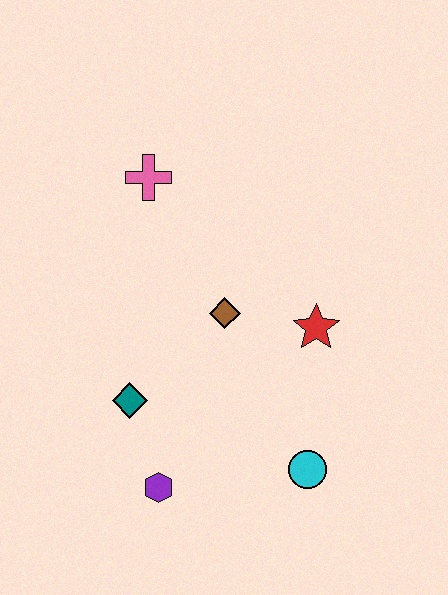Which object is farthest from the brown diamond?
The purple hexagon is farthest from the brown diamond.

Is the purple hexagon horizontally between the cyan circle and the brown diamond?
No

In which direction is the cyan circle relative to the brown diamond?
The cyan circle is below the brown diamond.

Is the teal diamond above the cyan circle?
Yes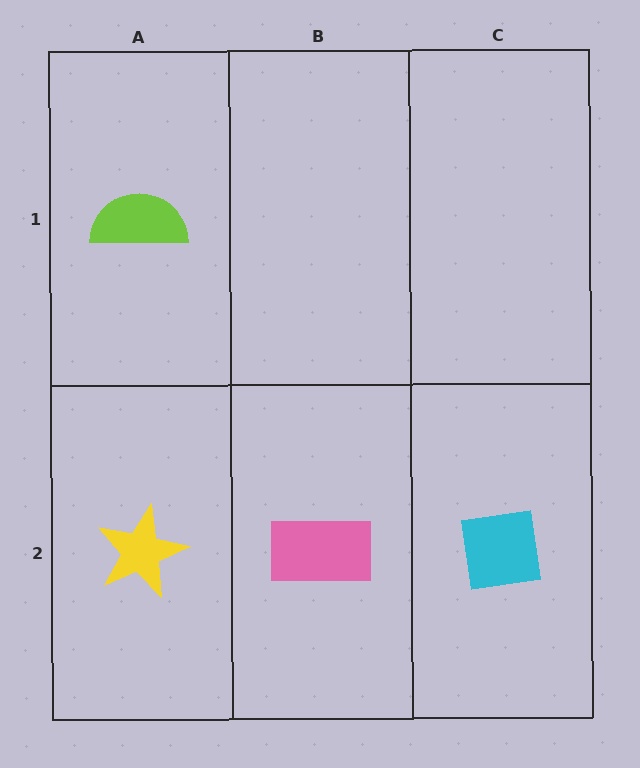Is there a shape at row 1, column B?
No, that cell is empty.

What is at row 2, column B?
A pink rectangle.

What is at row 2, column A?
A yellow star.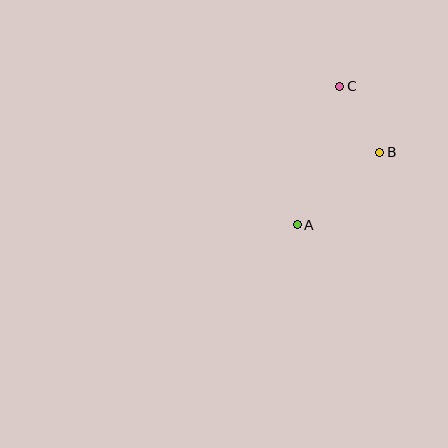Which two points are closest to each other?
Points B and C are closest to each other.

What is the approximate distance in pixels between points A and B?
The distance between A and B is approximately 110 pixels.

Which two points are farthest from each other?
Points A and C are farthest from each other.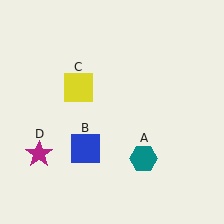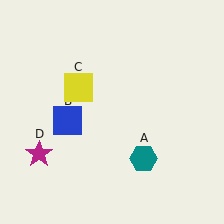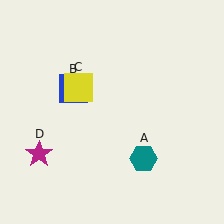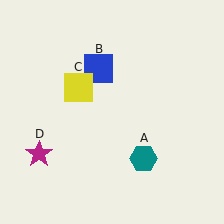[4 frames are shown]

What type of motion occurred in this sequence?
The blue square (object B) rotated clockwise around the center of the scene.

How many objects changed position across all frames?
1 object changed position: blue square (object B).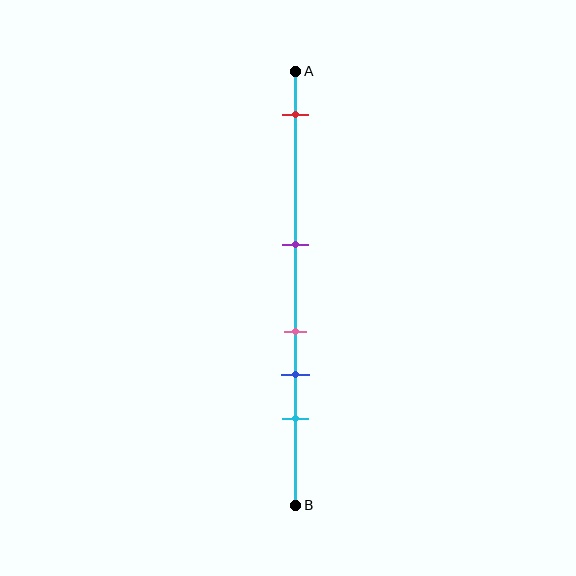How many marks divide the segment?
There are 5 marks dividing the segment.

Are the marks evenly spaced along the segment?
No, the marks are not evenly spaced.